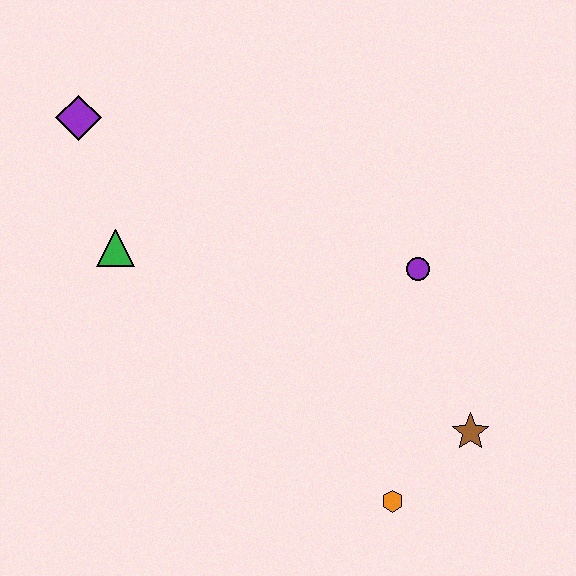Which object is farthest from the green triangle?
The brown star is farthest from the green triangle.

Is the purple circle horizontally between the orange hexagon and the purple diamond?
No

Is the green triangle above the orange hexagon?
Yes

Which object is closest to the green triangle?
The purple diamond is closest to the green triangle.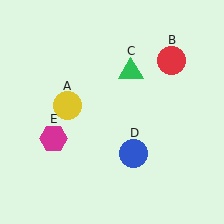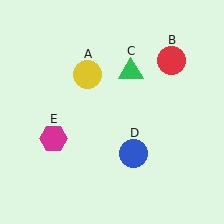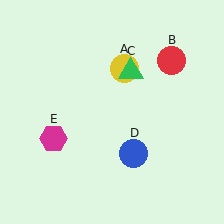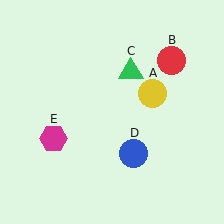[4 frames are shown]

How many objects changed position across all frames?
1 object changed position: yellow circle (object A).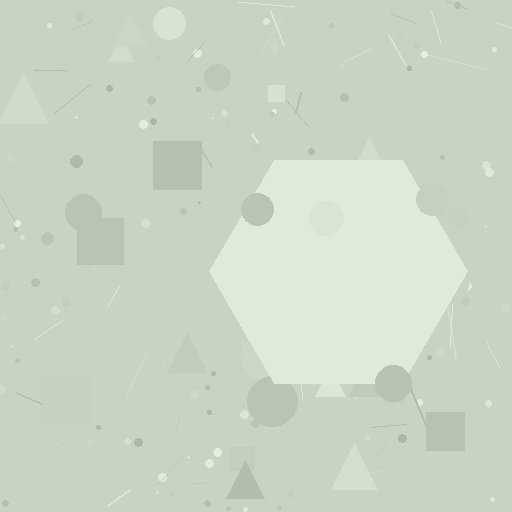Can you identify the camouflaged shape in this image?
The camouflaged shape is a hexagon.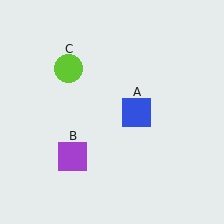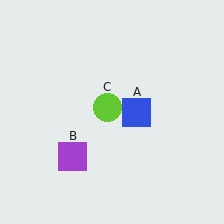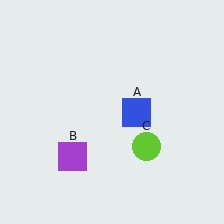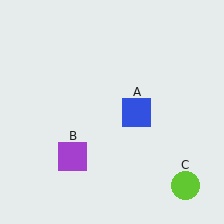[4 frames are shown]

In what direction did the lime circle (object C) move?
The lime circle (object C) moved down and to the right.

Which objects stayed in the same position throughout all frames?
Blue square (object A) and purple square (object B) remained stationary.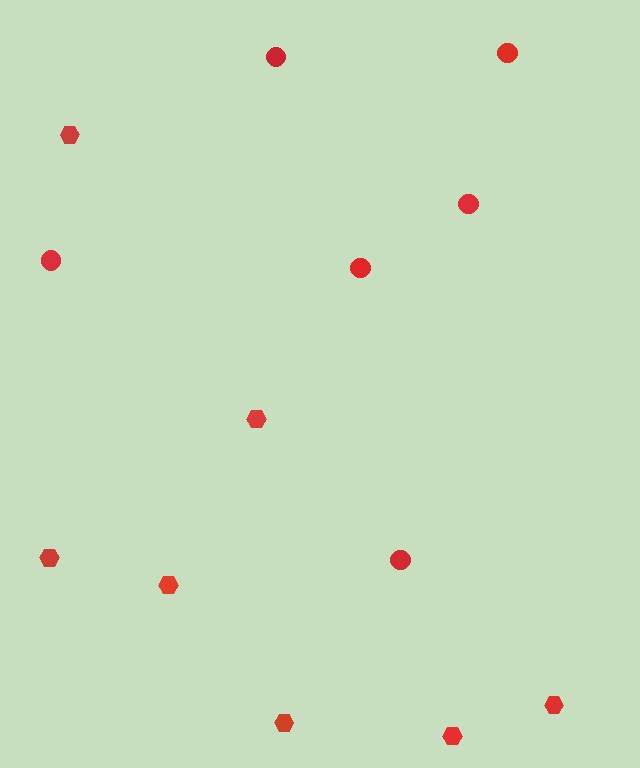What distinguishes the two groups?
There are 2 groups: one group of hexagons (7) and one group of circles (6).